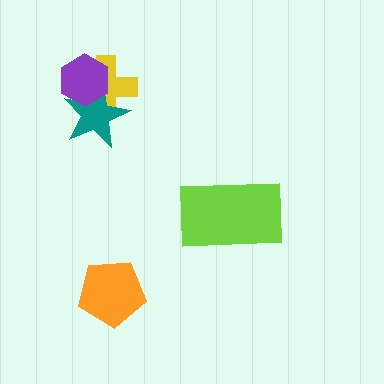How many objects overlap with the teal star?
2 objects overlap with the teal star.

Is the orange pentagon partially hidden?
No, no other shape covers it.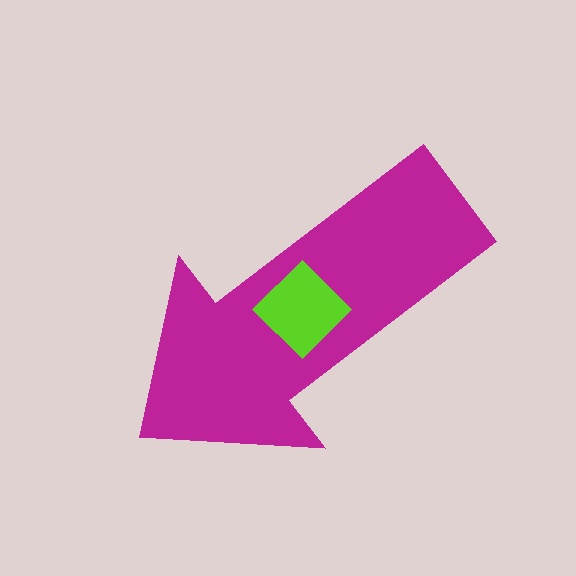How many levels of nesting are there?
2.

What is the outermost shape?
The magenta arrow.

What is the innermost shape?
The lime diamond.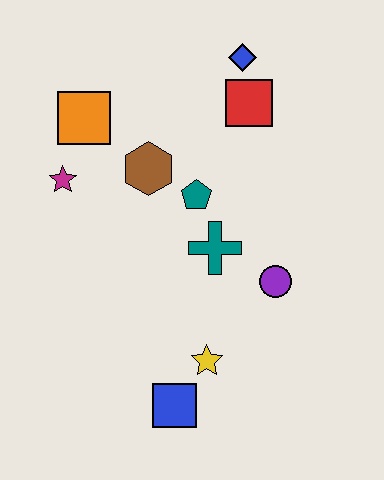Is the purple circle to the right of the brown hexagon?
Yes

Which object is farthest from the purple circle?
The orange square is farthest from the purple circle.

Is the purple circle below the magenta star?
Yes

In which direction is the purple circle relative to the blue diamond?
The purple circle is below the blue diamond.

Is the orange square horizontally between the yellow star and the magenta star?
Yes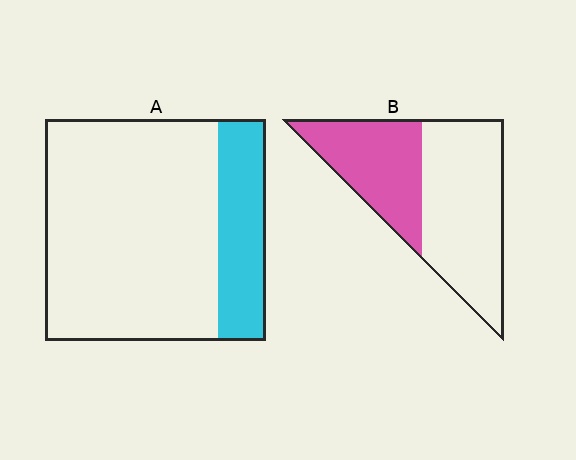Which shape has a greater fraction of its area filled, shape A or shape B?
Shape B.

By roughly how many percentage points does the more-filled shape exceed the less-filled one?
By roughly 20 percentage points (B over A).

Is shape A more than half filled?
No.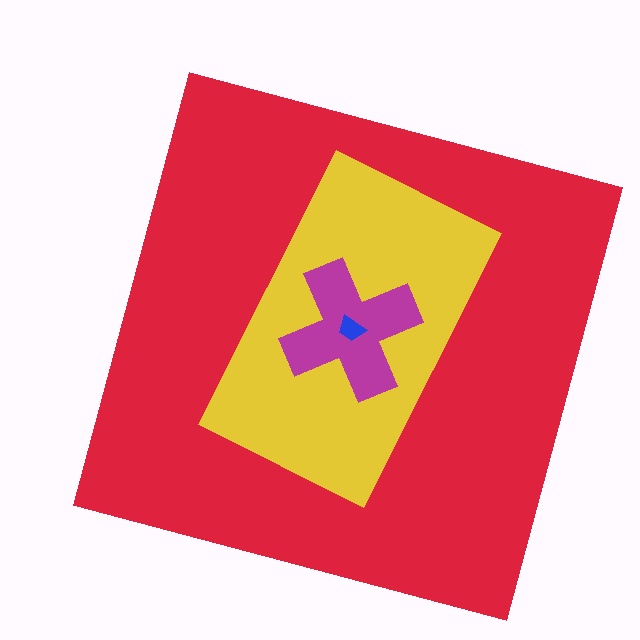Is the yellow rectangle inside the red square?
Yes.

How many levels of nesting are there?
4.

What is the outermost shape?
The red square.